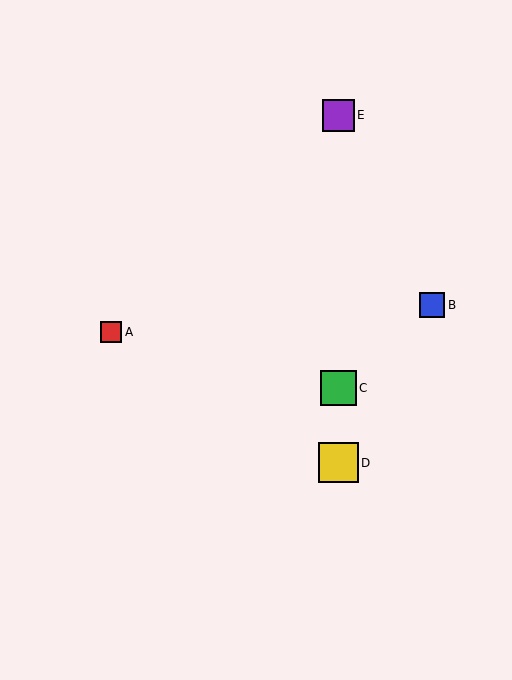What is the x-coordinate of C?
Object C is at x≈338.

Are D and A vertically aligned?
No, D is at x≈338 and A is at x≈111.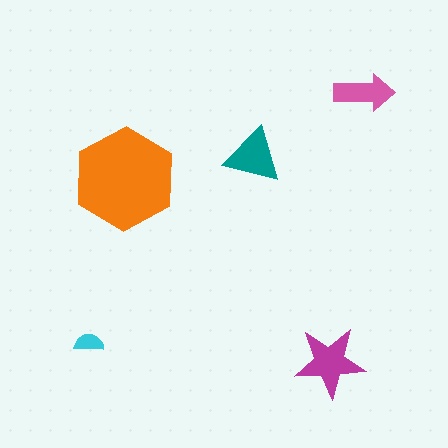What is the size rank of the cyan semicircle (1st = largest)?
5th.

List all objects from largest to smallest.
The orange hexagon, the magenta star, the teal triangle, the pink arrow, the cyan semicircle.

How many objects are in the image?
There are 5 objects in the image.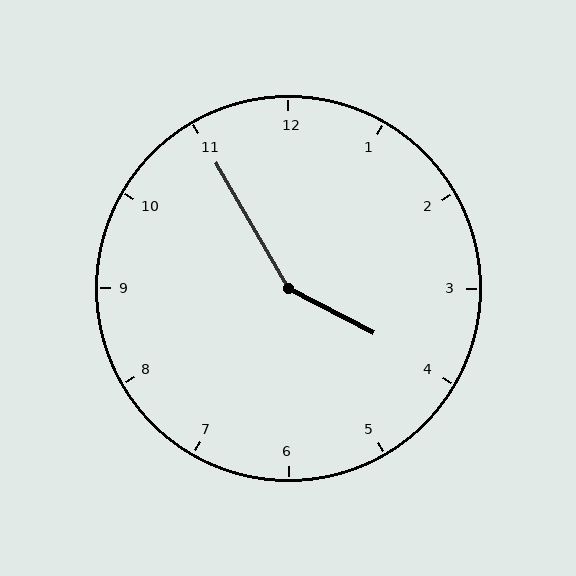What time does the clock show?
3:55.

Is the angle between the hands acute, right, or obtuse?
It is obtuse.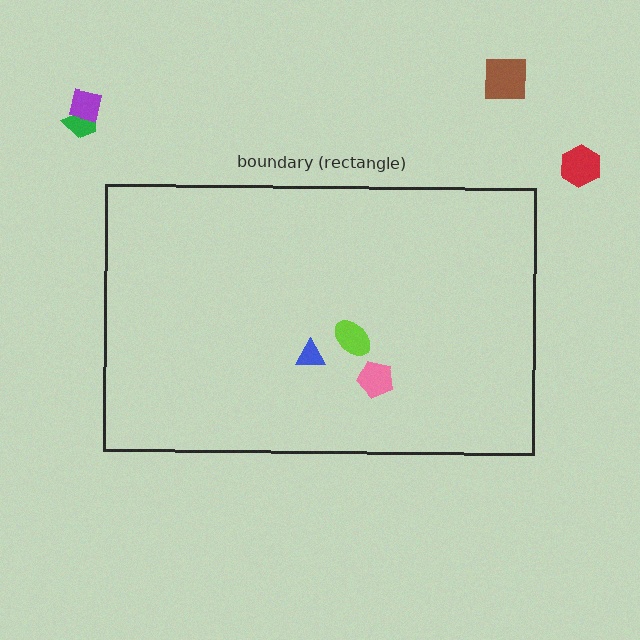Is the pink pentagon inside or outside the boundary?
Inside.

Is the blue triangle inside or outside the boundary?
Inside.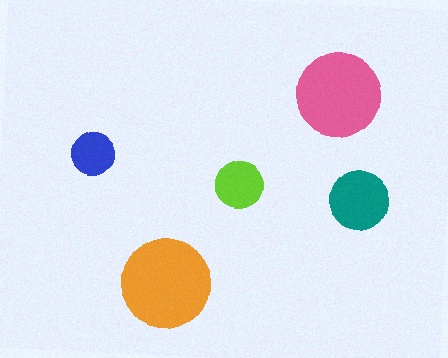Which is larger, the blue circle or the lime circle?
The lime one.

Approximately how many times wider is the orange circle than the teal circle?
About 1.5 times wider.